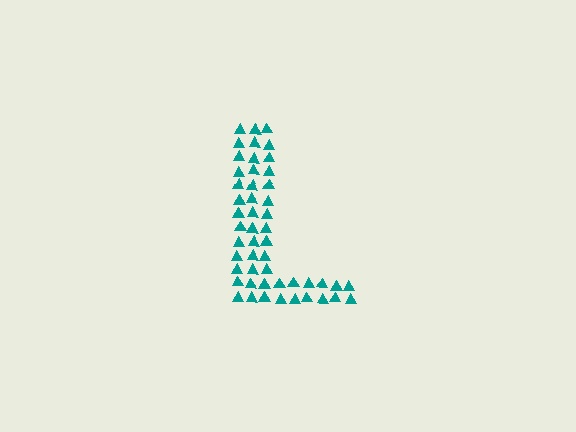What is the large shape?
The large shape is the letter L.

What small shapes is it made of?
It is made of small triangles.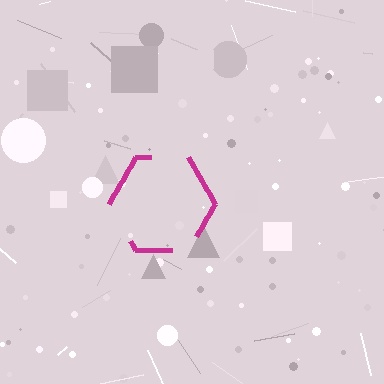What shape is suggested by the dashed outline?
The dashed outline suggests a hexagon.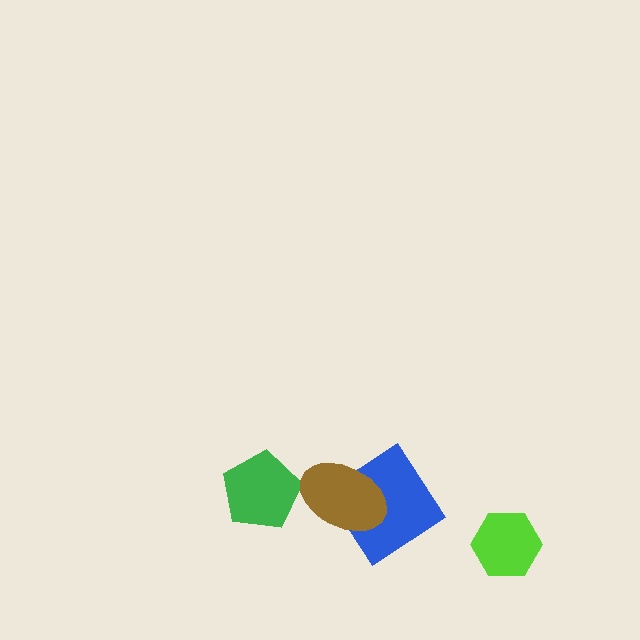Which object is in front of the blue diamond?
The brown ellipse is in front of the blue diamond.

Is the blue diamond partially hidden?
Yes, it is partially covered by another shape.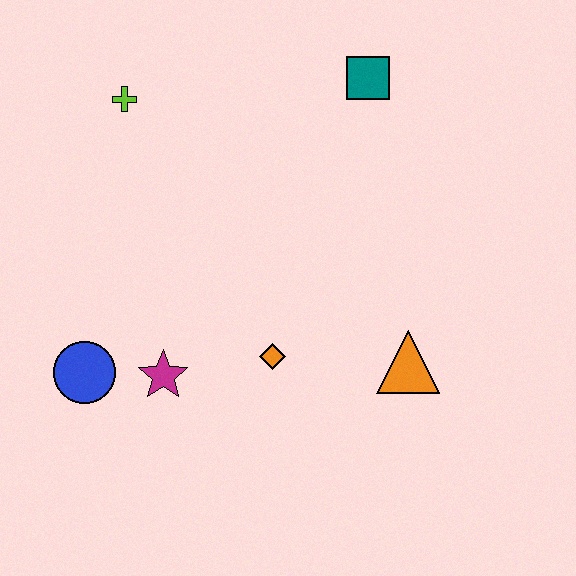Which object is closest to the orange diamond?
The magenta star is closest to the orange diamond.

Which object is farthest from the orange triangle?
The lime cross is farthest from the orange triangle.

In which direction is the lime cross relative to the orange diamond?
The lime cross is above the orange diamond.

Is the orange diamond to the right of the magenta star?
Yes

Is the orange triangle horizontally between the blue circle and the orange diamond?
No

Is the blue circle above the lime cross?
No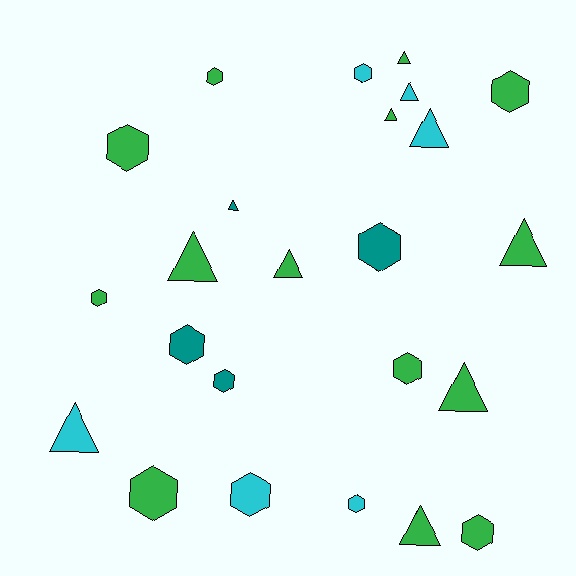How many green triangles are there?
There are 7 green triangles.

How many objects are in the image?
There are 24 objects.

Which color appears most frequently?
Green, with 14 objects.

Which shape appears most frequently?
Hexagon, with 13 objects.